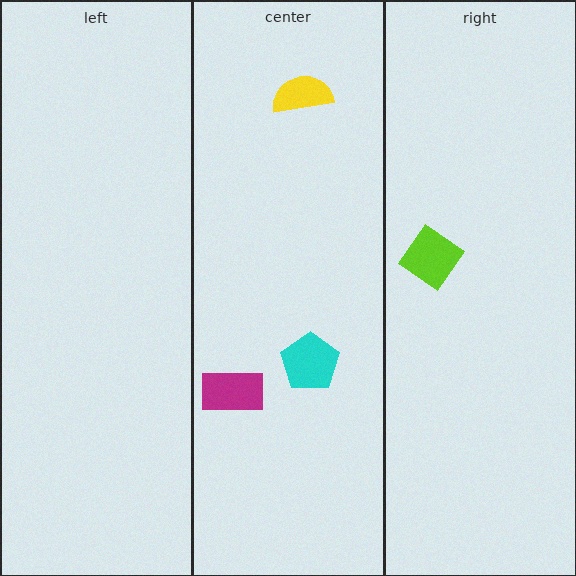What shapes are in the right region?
The lime diamond.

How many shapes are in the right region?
1.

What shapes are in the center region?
The magenta rectangle, the cyan pentagon, the yellow semicircle.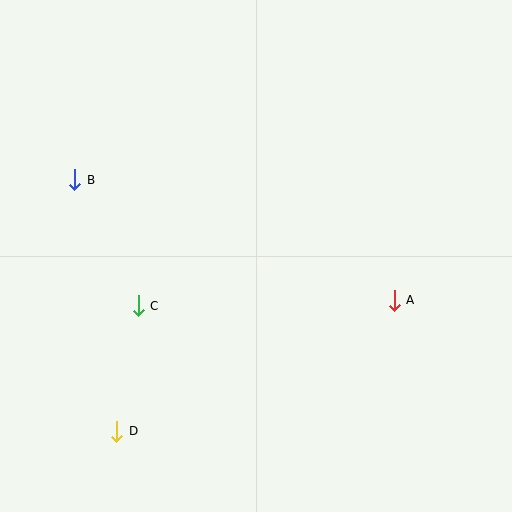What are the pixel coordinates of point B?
Point B is at (75, 180).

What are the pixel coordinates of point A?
Point A is at (394, 300).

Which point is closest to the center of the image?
Point C at (138, 306) is closest to the center.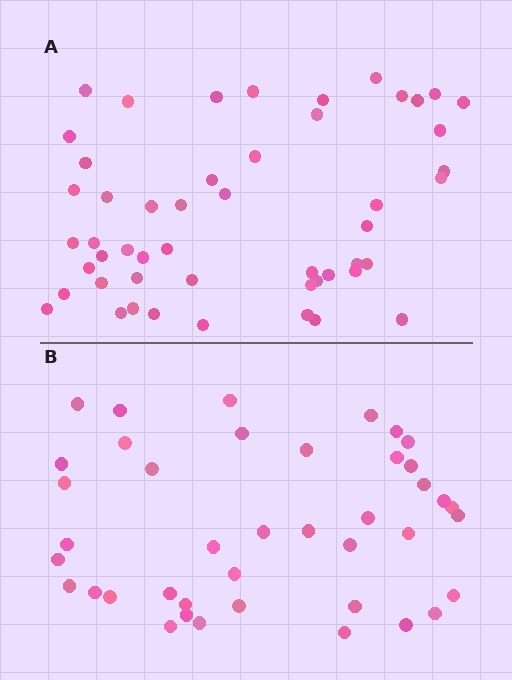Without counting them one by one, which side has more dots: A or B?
Region A (the top region) has more dots.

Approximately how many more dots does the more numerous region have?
Region A has roughly 10 or so more dots than region B.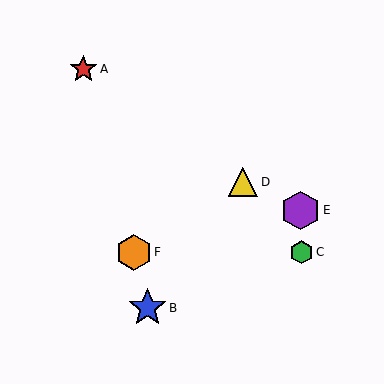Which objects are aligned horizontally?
Objects C, F are aligned horizontally.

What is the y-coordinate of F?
Object F is at y≈252.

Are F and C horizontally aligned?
Yes, both are at y≈252.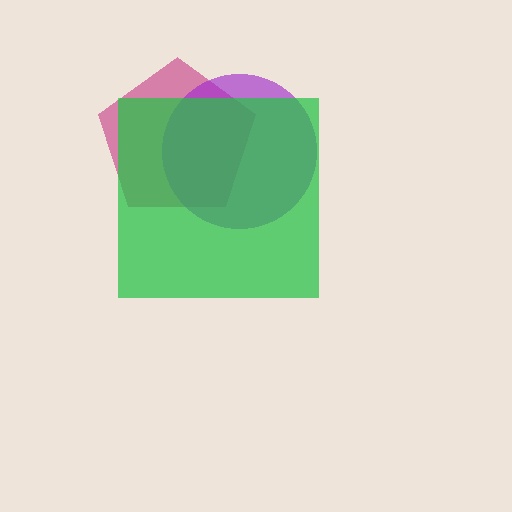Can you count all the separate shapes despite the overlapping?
Yes, there are 3 separate shapes.